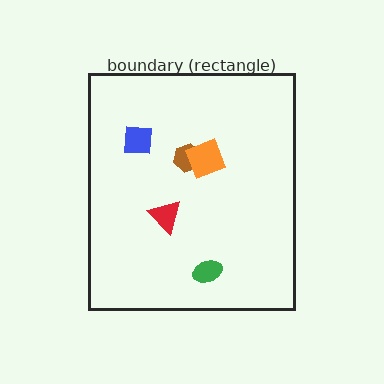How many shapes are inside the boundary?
5 inside, 0 outside.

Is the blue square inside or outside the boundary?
Inside.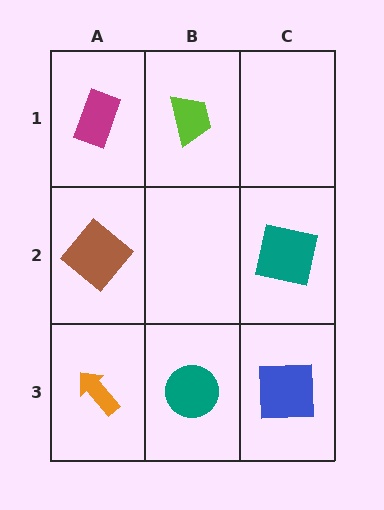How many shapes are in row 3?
3 shapes.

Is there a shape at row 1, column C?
No, that cell is empty.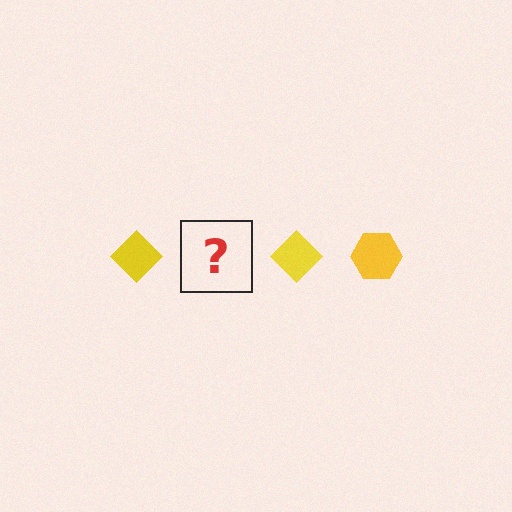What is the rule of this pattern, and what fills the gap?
The rule is that the pattern cycles through diamond, hexagon shapes in yellow. The gap should be filled with a yellow hexagon.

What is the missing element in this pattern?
The missing element is a yellow hexagon.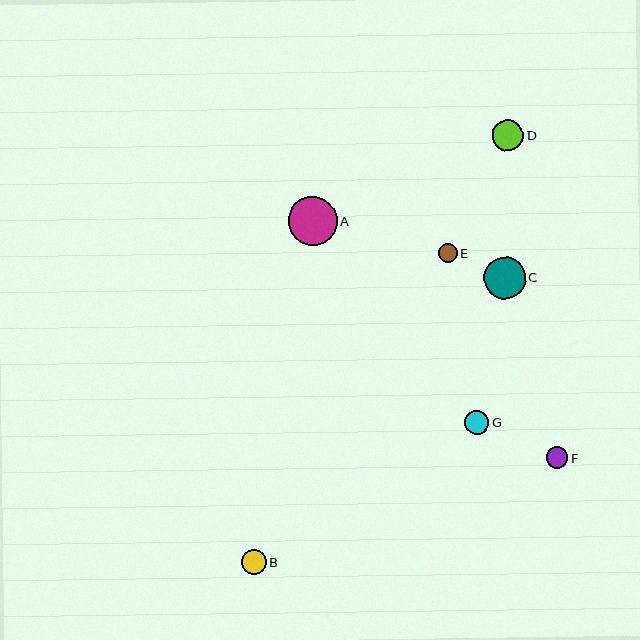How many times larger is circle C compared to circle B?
Circle C is approximately 1.7 times the size of circle B.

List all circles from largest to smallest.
From largest to smallest: A, C, D, B, G, F, E.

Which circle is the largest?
Circle A is the largest with a size of approximately 49 pixels.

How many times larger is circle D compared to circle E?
Circle D is approximately 1.6 times the size of circle E.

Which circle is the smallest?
Circle E is the smallest with a size of approximately 19 pixels.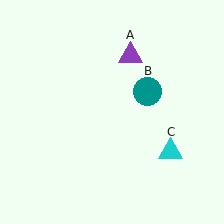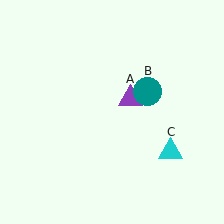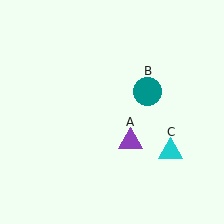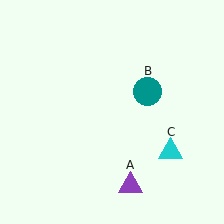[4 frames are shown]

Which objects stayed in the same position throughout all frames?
Teal circle (object B) and cyan triangle (object C) remained stationary.